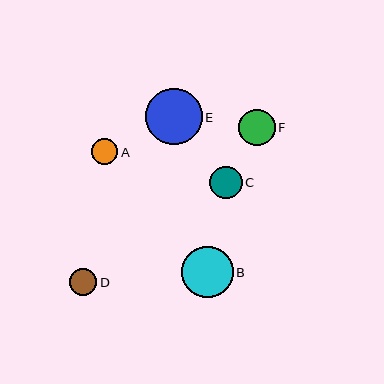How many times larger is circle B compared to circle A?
Circle B is approximately 2.0 times the size of circle A.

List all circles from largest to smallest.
From largest to smallest: E, B, F, C, D, A.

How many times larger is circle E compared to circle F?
Circle E is approximately 1.5 times the size of circle F.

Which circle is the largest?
Circle E is the largest with a size of approximately 56 pixels.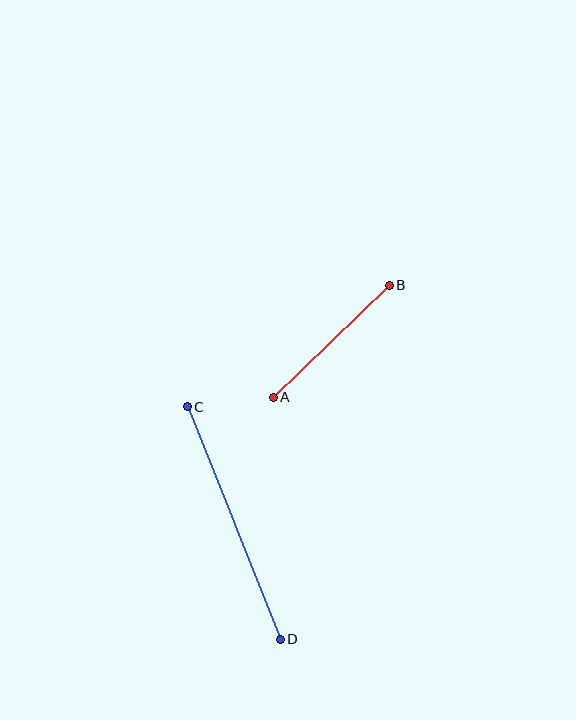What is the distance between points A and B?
The distance is approximately 161 pixels.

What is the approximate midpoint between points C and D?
The midpoint is at approximately (234, 523) pixels.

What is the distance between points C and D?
The distance is approximately 250 pixels.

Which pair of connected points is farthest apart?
Points C and D are farthest apart.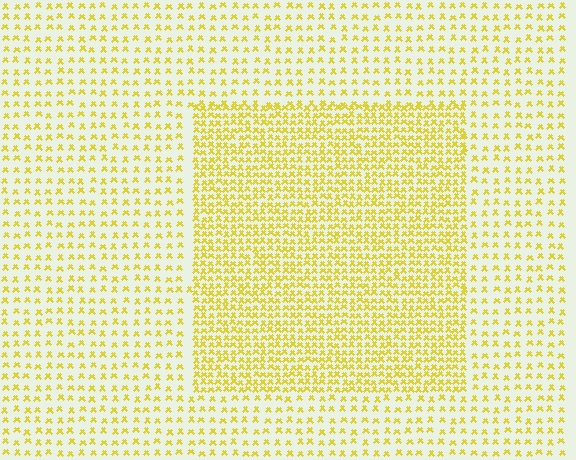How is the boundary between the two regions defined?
The boundary is defined by a change in element density (approximately 2.2x ratio). All elements are the same color, size, and shape.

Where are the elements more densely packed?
The elements are more densely packed inside the rectangle boundary.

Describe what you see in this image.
The image contains small yellow elements arranged at two different densities. A rectangle-shaped region is visible where the elements are more densely packed than the surrounding area.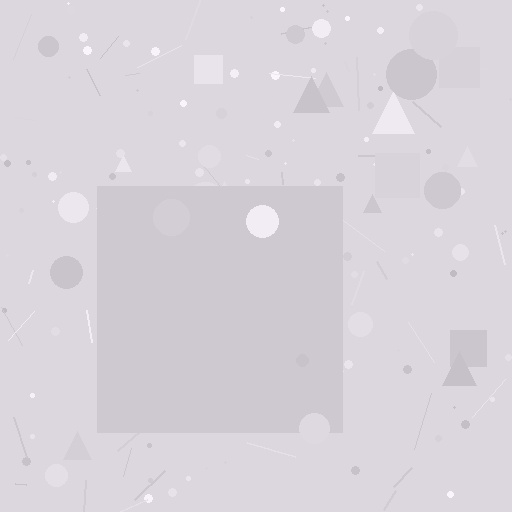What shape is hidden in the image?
A square is hidden in the image.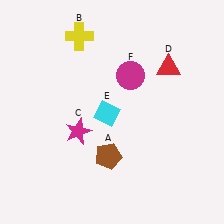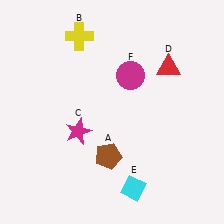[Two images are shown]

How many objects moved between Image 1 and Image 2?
1 object moved between the two images.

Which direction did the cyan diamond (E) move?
The cyan diamond (E) moved down.